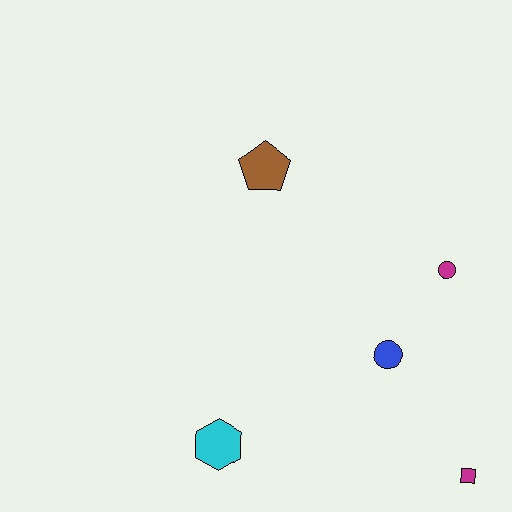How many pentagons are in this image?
There is 1 pentagon.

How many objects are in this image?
There are 5 objects.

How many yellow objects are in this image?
There are no yellow objects.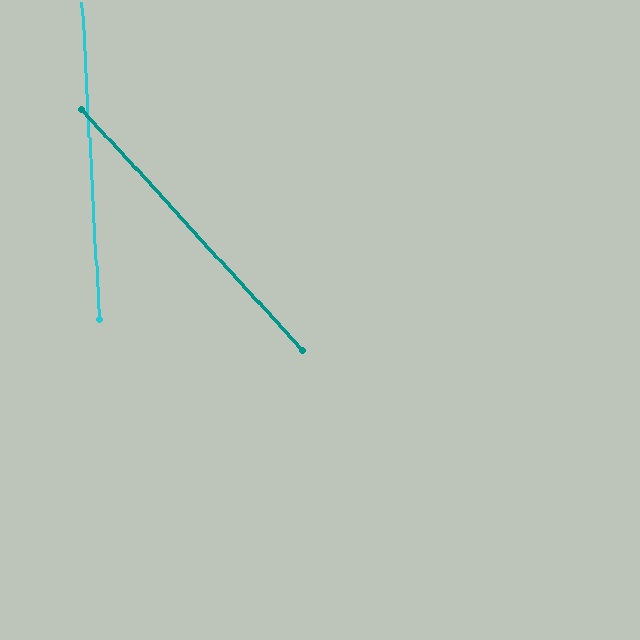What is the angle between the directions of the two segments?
Approximately 39 degrees.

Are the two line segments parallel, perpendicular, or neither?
Neither parallel nor perpendicular — they differ by about 39°.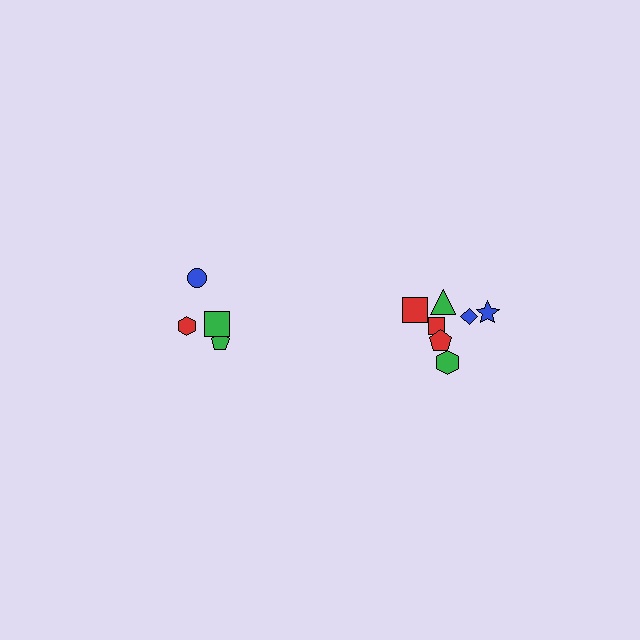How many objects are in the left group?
There are 4 objects.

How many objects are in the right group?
There are 7 objects.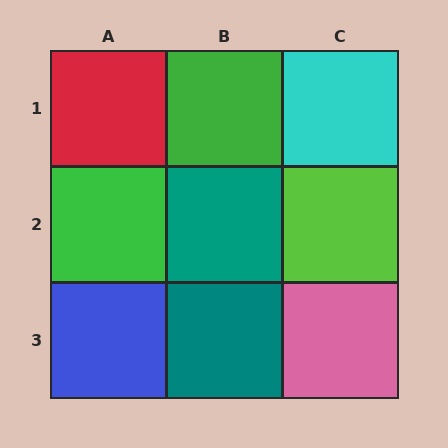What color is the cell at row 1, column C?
Cyan.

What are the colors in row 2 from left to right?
Green, teal, lime.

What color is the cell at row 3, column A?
Blue.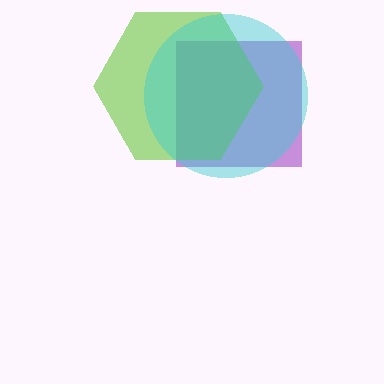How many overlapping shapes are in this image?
There are 3 overlapping shapes in the image.